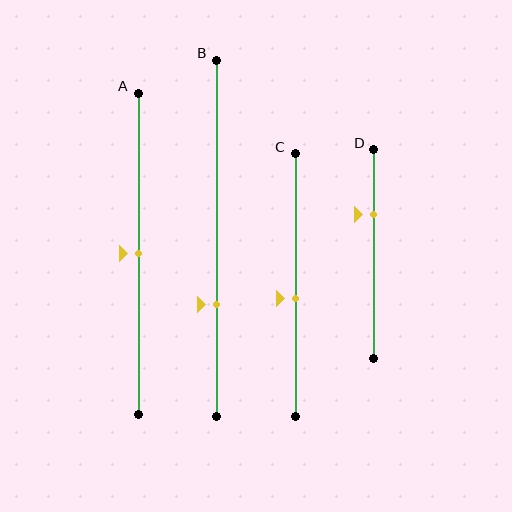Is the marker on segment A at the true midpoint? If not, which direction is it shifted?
Yes, the marker on segment A is at the true midpoint.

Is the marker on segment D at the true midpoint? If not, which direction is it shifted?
No, the marker on segment D is shifted upward by about 19% of the segment length.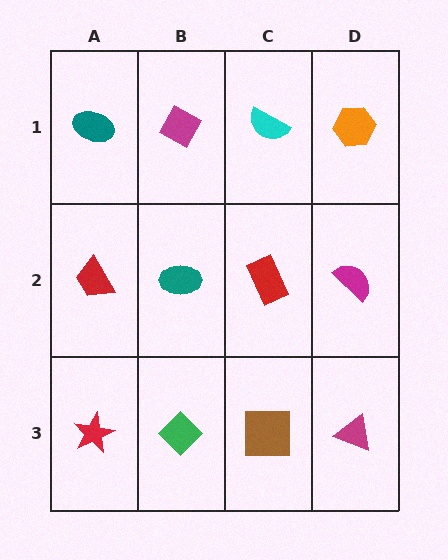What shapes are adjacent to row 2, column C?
A cyan semicircle (row 1, column C), a brown square (row 3, column C), a teal ellipse (row 2, column B), a magenta semicircle (row 2, column D).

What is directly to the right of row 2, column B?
A red rectangle.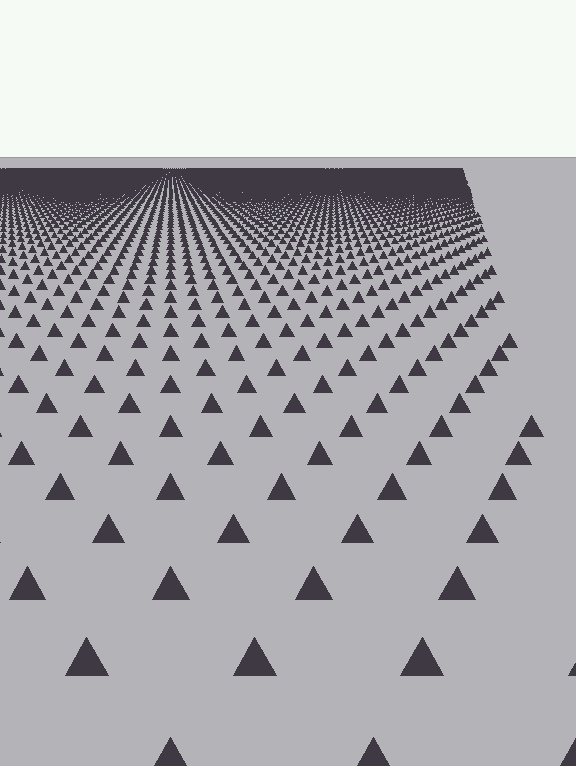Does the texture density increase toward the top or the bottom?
Density increases toward the top.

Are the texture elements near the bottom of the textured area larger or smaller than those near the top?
Larger. Near the bottom, elements are closer to the viewer and appear at a bigger on-screen size.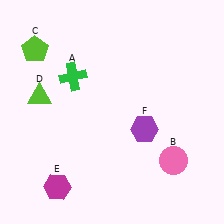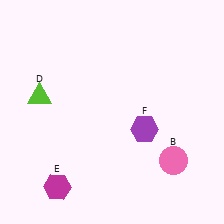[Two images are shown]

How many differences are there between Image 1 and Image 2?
There are 2 differences between the two images.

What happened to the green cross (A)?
The green cross (A) was removed in Image 2. It was in the top-left area of Image 1.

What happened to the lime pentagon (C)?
The lime pentagon (C) was removed in Image 2. It was in the top-left area of Image 1.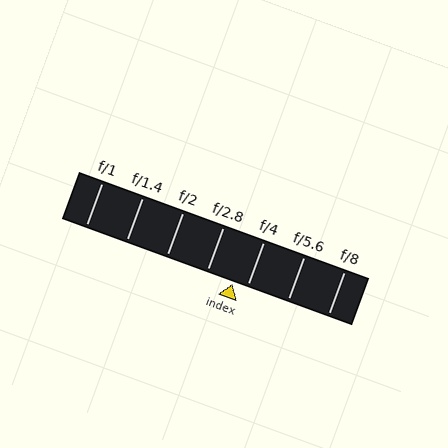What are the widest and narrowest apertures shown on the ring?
The widest aperture shown is f/1 and the narrowest is f/8.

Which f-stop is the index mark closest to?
The index mark is closest to f/4.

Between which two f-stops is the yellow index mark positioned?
The index mark is between f/2.8 and f/4.